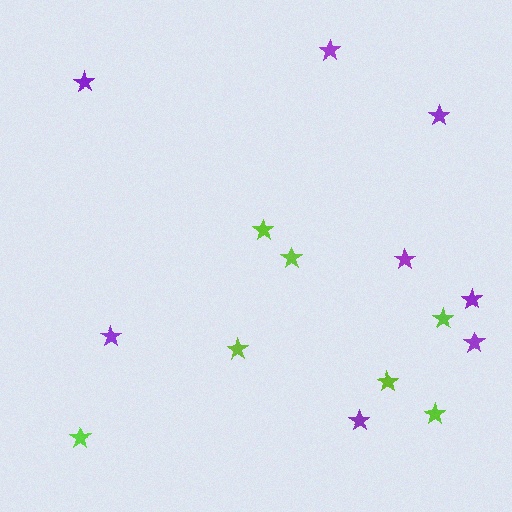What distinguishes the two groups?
There are 2 groups: one group of purple stars (8) and one group of lime stars (7).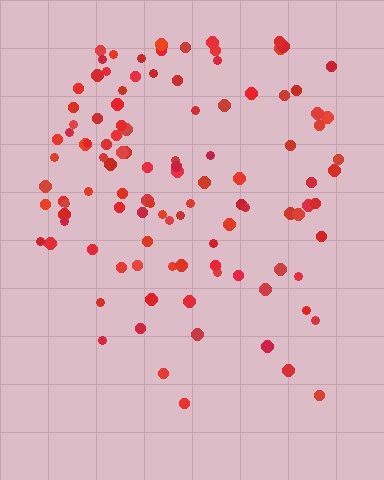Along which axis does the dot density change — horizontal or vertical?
Vertical.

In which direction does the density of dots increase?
From bottom to top, with the top side densest.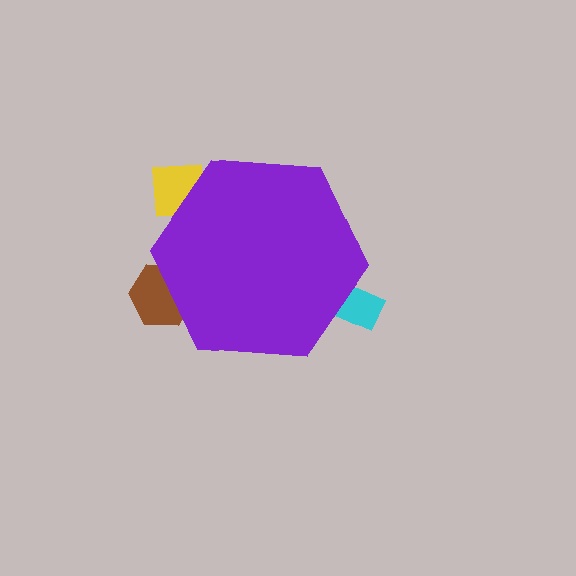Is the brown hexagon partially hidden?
Yes, the brown hexagon is partially hidden behind the purple hexagon.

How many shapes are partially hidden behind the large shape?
3 shapes are partially hidden.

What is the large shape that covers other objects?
A purple hexagon.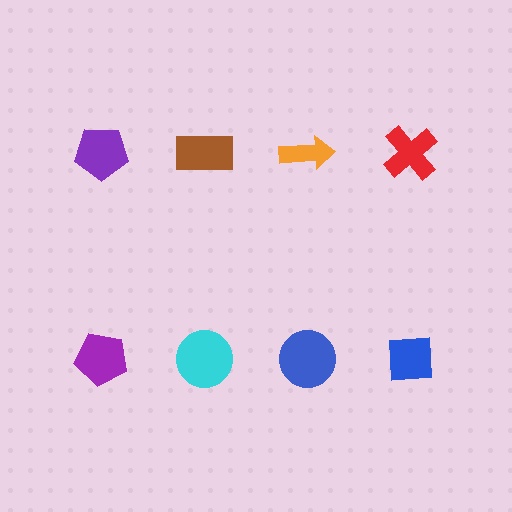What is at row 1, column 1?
A purple pentagon.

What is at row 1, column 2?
A brown rectangle.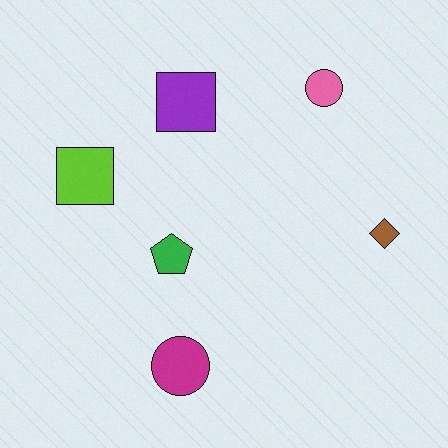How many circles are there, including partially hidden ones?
There are 2 circles.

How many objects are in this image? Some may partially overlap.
There are 6 objects.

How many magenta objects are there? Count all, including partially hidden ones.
There is 1 magenta object.